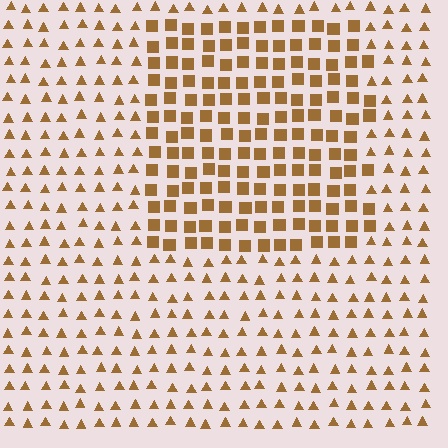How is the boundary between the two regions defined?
The boundary is defined by a change in element shape: squares inside vs. triangles outside. All elements share the same color and spacing.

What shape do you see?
I see a rectangle.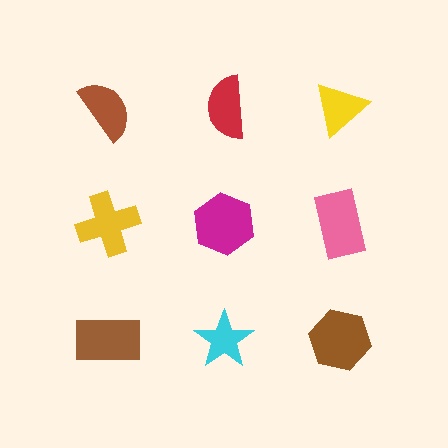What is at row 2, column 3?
A pink rectangle.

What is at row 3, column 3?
A brown hexagon.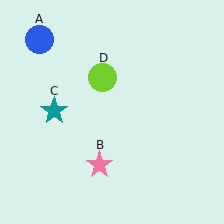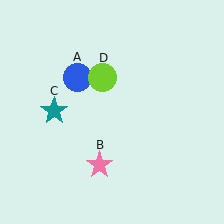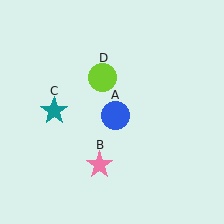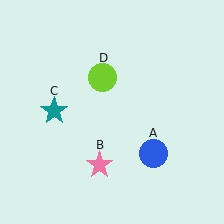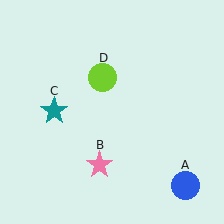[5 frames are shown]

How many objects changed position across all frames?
1 object changed position: blue circle (object A).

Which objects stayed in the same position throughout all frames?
Pink star (object B) and teal star (object C) and lime circle (object D) remained stationary.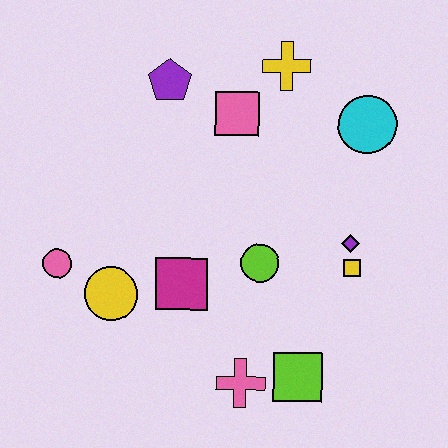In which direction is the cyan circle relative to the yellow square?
The cyan circle is above the yellow square.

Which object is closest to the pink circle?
The yellow circle is closest to the pink circle.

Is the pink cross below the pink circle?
Yes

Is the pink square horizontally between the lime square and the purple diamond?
No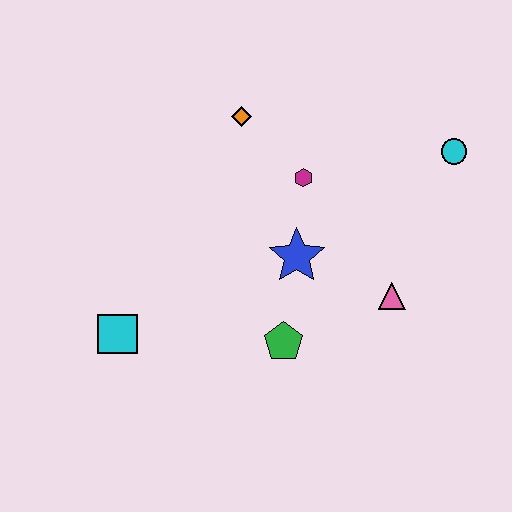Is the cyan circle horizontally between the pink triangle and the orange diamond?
No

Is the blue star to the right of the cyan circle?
No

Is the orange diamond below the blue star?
No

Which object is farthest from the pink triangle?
The cyan square is farthest from the pink triangle.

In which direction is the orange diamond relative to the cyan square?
The orange diamond is above the cyan square.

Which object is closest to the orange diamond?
The magenta hexagon is closest to the orange diamond.